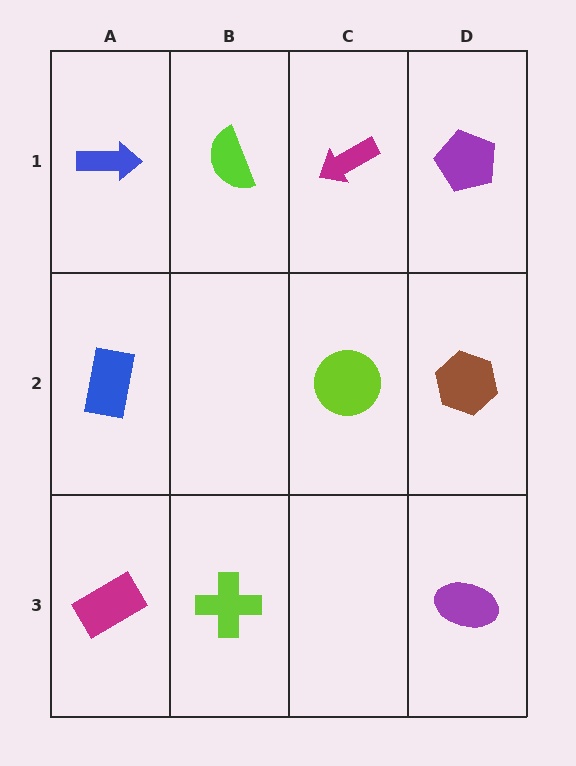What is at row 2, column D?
A brown hexagon.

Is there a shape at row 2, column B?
No, that cell is empty.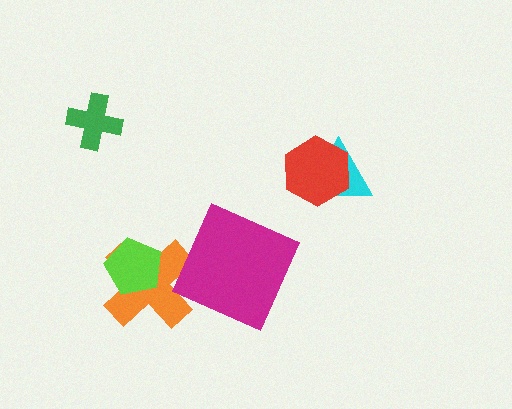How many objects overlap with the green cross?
0 objects overlap with the green cross.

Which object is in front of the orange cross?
The lime pentagon is in front of the orange cross.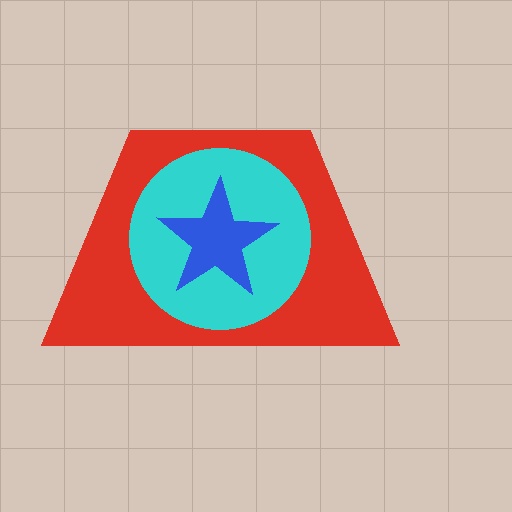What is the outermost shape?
The red trapezoid.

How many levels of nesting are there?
3.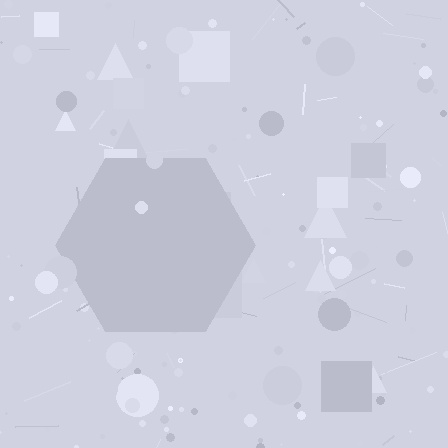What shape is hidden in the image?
A hexagon is hidden in the image.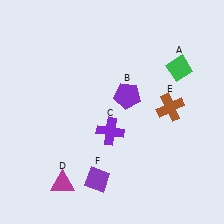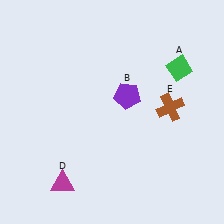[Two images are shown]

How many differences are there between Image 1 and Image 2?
There are 2 differences between the two images.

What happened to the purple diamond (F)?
The purple diamond (F) was removed in Image 2. It was in the bottom-left area of Image 1.